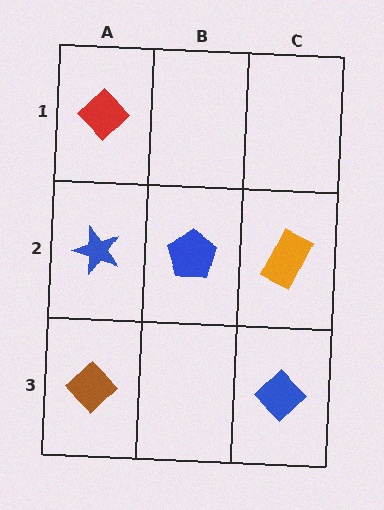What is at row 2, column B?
A blue pentagon.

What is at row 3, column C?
A blue diamond.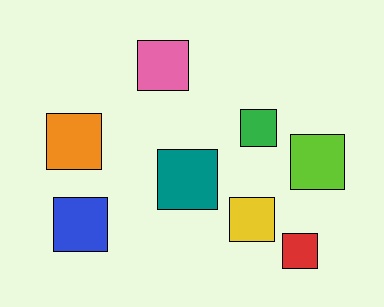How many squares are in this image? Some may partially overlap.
There are 8 squares.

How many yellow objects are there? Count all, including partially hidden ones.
There is 1 yellow object.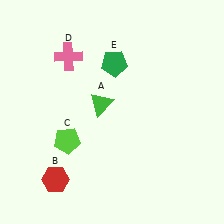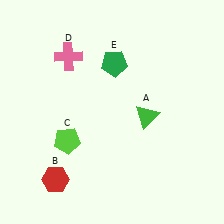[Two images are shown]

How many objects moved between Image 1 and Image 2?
1 object moved between the two images.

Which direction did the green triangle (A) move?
The green triangle (A) moved right.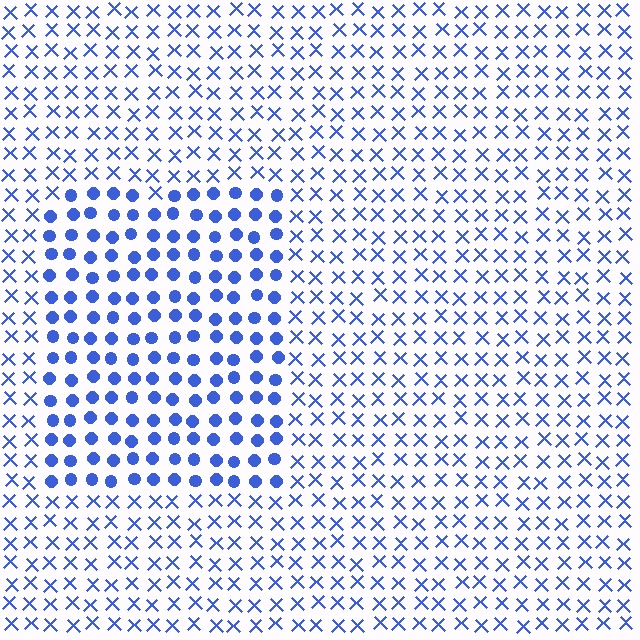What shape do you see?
I see a rectangle.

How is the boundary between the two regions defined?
The boundary is defined by a change in element shape: circles inside vs. X marks outside. All elements share the same color and spacing.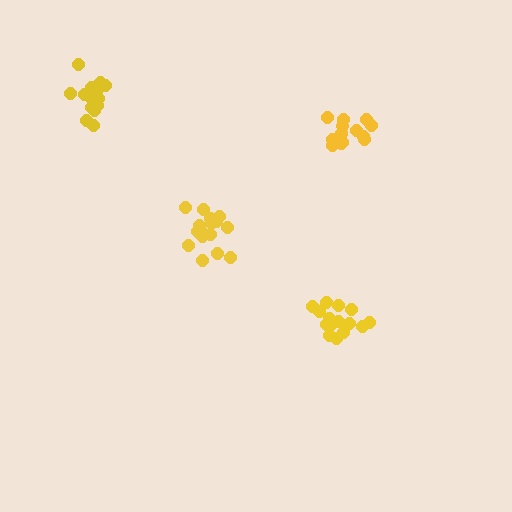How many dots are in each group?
Group 1: 15 dots, Group 2: 16 dots, Group 3: 15 dots, Group 4: 15 dots (61 total).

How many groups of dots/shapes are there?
There are 4 groups.